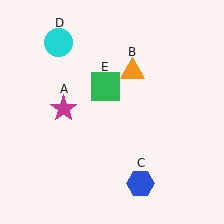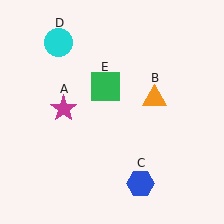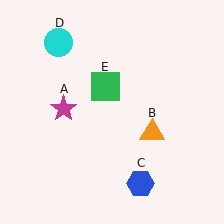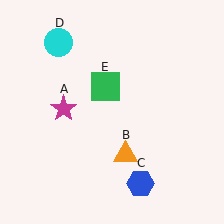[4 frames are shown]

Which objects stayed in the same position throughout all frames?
Magenta star (object A) and blue hexagon (object C) and cyan circle (object D) and green square (object E) remained stationary.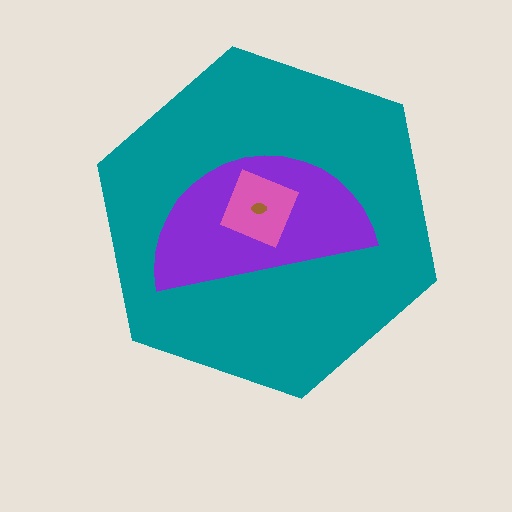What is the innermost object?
The brown ellipse.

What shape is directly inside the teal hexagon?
The purple semicircle.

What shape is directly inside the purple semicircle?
The pink square.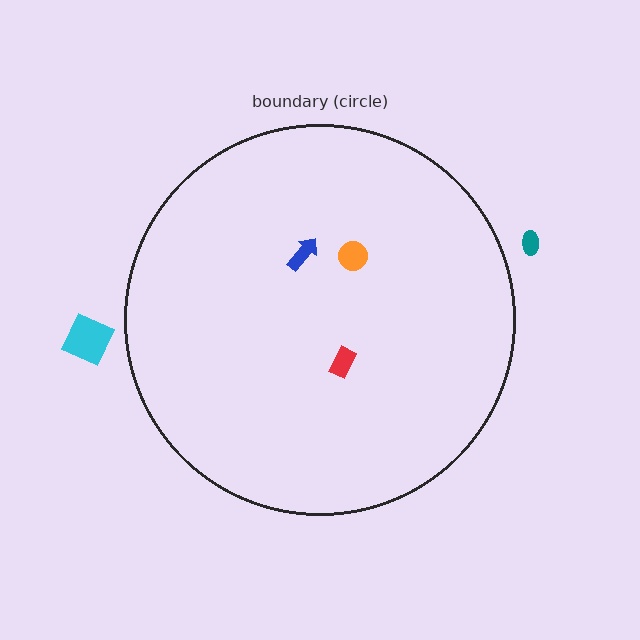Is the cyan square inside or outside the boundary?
Outside.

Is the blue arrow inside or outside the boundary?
Inside.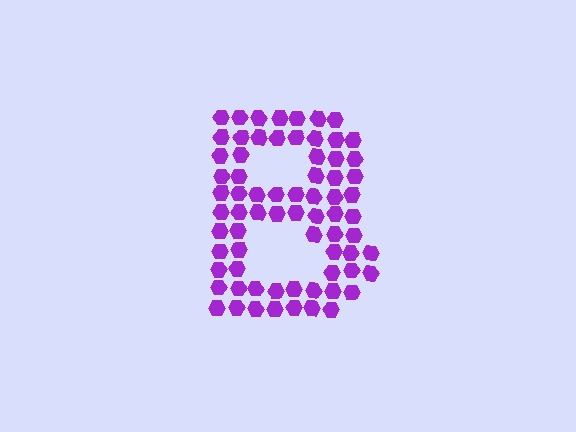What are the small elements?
The small elements are hexagons.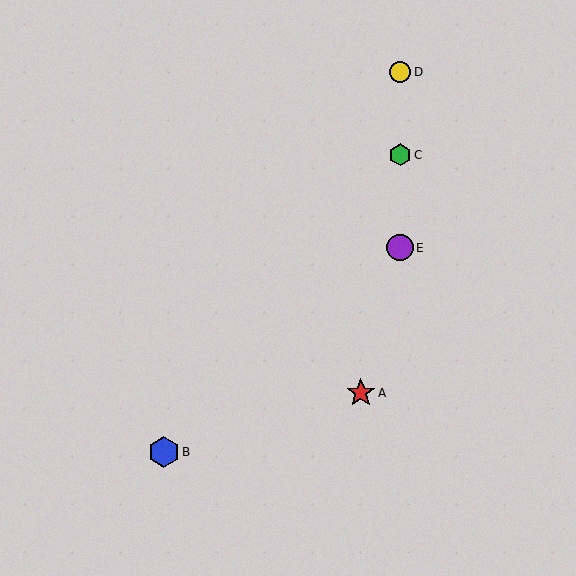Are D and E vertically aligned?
Yes, both are at x≈400.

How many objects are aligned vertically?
3 objects (C, D, E) are aligned vertically.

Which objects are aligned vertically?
Objects C, D, E are aligned vertically.